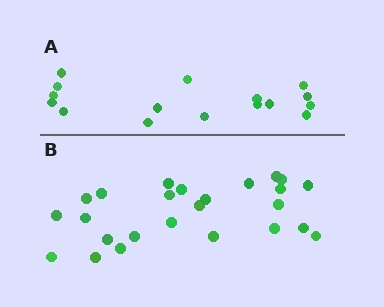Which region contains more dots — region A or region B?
Region B (the bottom region) has more dots.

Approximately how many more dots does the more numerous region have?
Region B has roughly 8 or so more dots than region A.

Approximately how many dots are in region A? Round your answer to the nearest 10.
About 20 dots. (The exact count is 16, which rounds to 20.)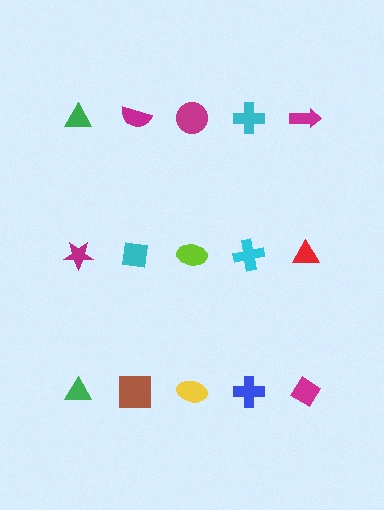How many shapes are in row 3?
5 shapes.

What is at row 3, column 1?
A green triangle.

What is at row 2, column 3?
A lime ellipse.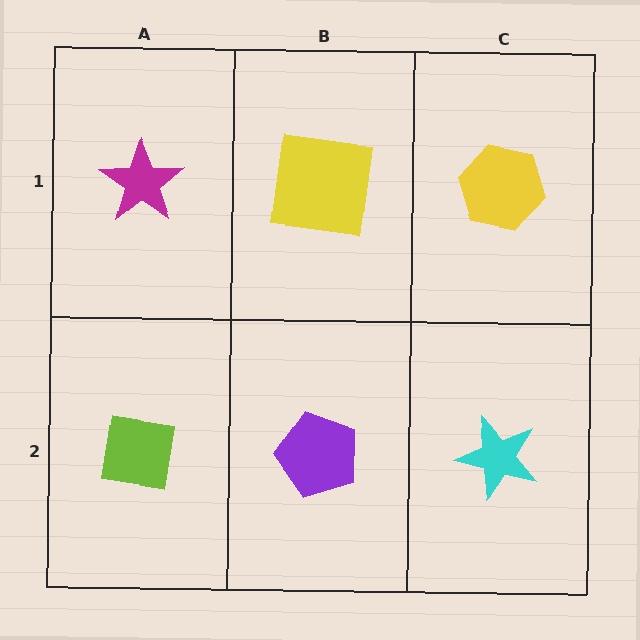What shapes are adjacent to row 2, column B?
A yellow square (row 1, column B), a lime square (row 2, column A), a cyan star (row 2, column C).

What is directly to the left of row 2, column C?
A purple pentagon.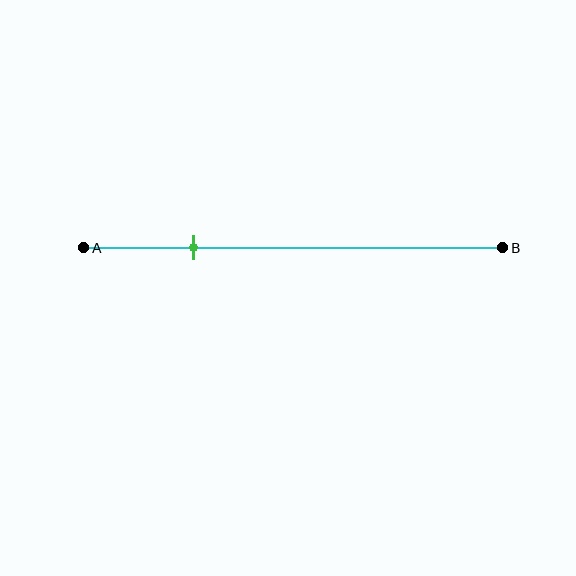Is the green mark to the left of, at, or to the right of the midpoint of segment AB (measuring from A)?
The green mark is to the left of the midpoint of segment AB.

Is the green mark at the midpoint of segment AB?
No, the mark is at about 25% from A, not at the 50% midpoint.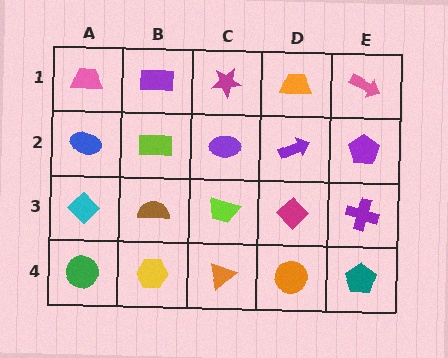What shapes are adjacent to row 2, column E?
A pink arrow (row 1, column E), a purple cross (row 3, column E), a purple arrow (row 2, column D).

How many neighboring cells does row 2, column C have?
4.